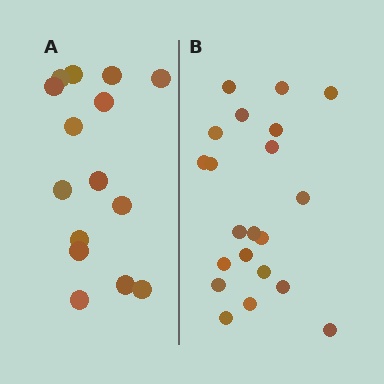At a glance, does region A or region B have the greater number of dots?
Region B (the right region) has more dots.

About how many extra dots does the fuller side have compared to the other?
Region B has about 6 more dots than region A.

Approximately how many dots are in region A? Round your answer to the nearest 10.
About 20 dots. (The exact count is 15, which rounds to 20.)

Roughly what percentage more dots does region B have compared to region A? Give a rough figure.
About 40% more.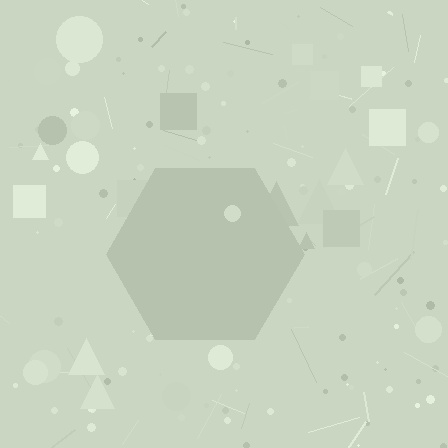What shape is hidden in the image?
A hexagon is hidden in the image.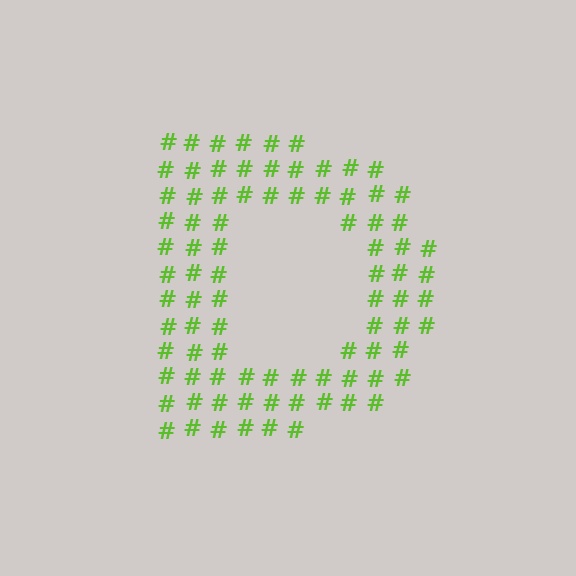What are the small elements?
The small elements are hash symbols.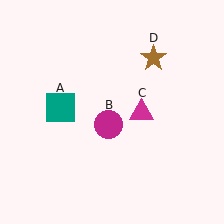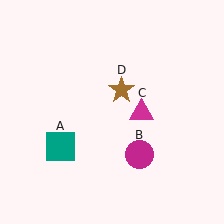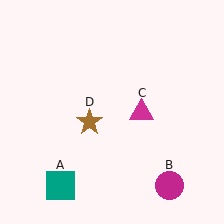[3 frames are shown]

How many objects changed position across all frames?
3 objects changed position: teal square (object A), magenta circle (object B), brown star (object D).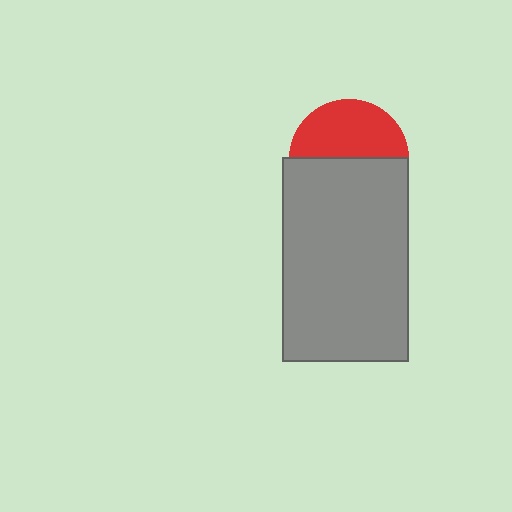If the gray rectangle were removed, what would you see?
You would see the complete red circle.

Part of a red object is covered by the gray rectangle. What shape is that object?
It is a circle.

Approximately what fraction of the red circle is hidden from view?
Roughly 52% of the red circle is hidden behind the gray rectangle.